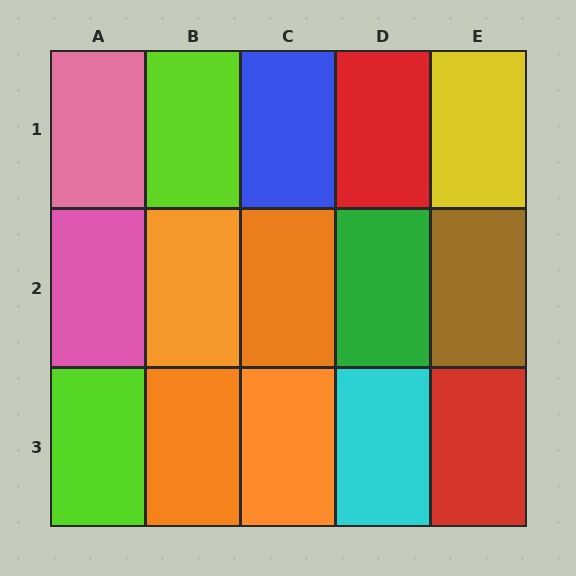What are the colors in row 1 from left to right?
Pink, lime, blue, red, yellow.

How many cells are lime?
2 cells are lime.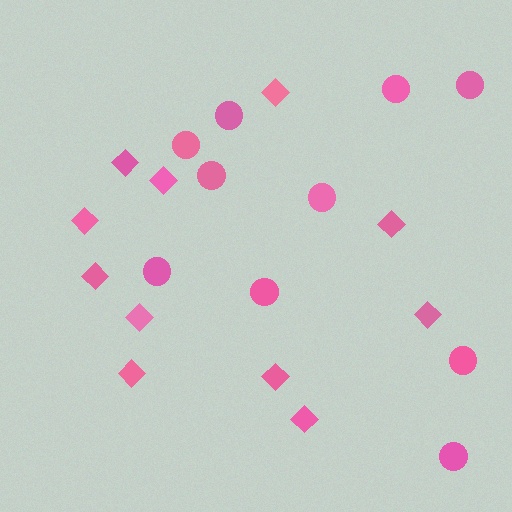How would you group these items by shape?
There are 2 groups: one group of circles (10) and one group of diamonds (11).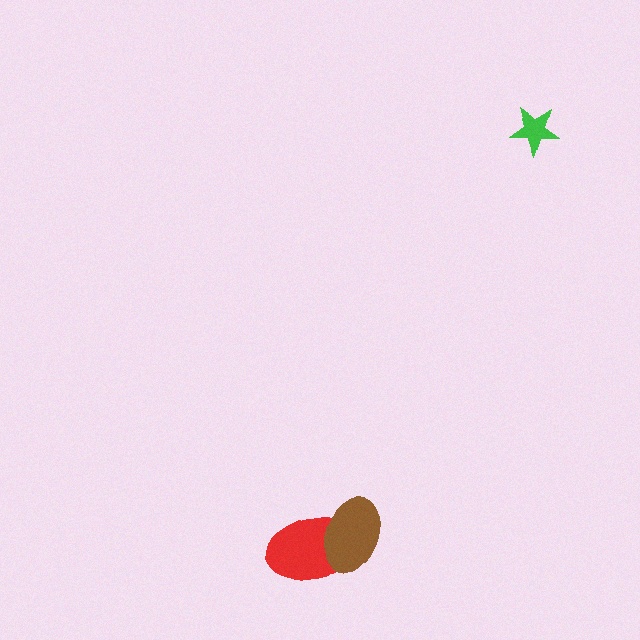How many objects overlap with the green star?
0 objects overlap with the green star.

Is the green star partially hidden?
No, no other shape covers it.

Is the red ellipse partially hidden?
Yes, it is partially covered by another shape.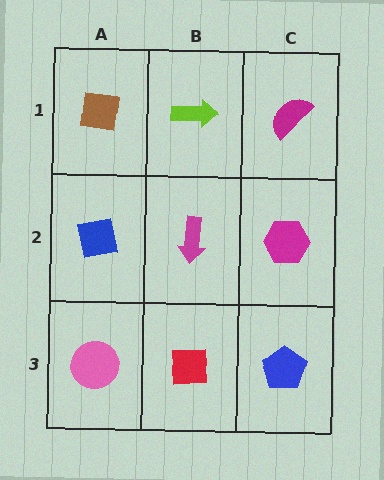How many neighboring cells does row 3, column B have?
3.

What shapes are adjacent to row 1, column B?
A magenta arrow (row 2, column B), a brown square (row 1, column A), a magenta semicircle (row 1, column C).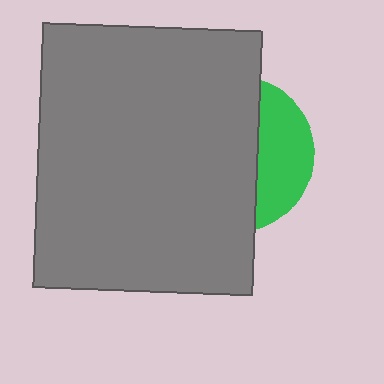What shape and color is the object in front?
The object in front is a gray rectangle.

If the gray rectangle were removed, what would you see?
You would see the complete green circle.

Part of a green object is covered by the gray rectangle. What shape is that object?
It is a circle.